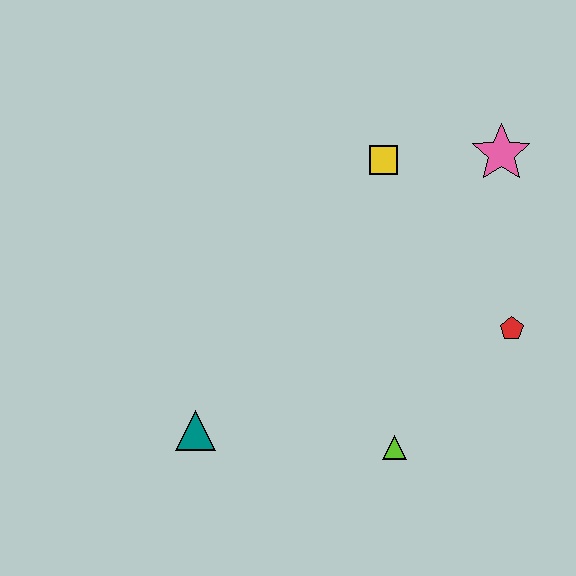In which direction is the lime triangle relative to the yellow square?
The lime triangle is below the yellow square.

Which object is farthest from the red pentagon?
The teal triangle is farthest from the red pentagon.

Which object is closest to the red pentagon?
The lime triangle is closest to the red pentagon.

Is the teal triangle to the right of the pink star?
No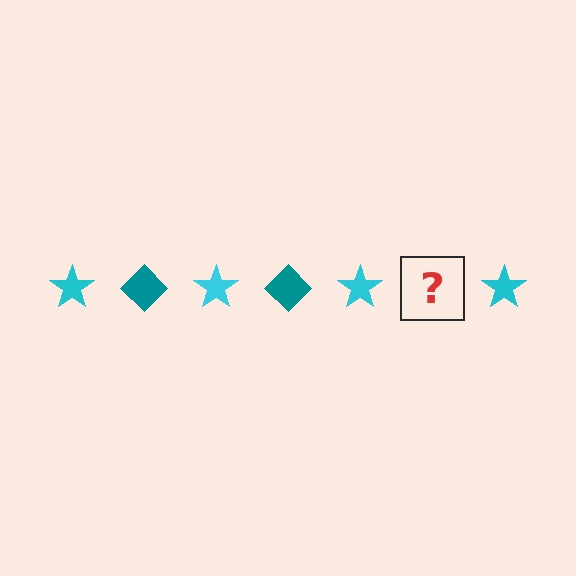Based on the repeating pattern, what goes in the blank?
The blank should be a teal diamond.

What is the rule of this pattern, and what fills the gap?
The rule is that the pattern alternates between cyan star and teal diamond. The gap should be filled with a teal diamond.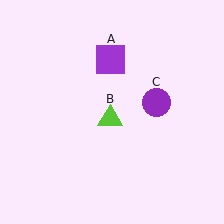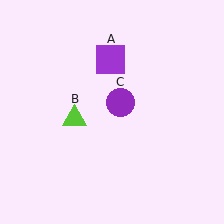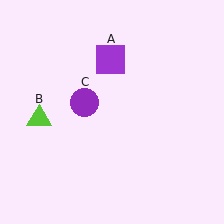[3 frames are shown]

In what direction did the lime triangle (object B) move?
The lime triangle (object B) moved left.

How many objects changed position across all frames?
2 objects changed position: lime triangle (object B), purple circle (object C).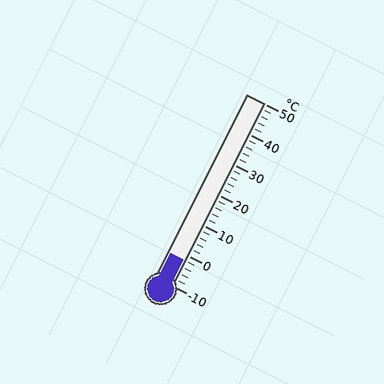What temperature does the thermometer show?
The thermometer shows approximately -2°C.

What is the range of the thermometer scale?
The thermometer scale ranges from -10°C to 50°C.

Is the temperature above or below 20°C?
The temperature is below 20°C.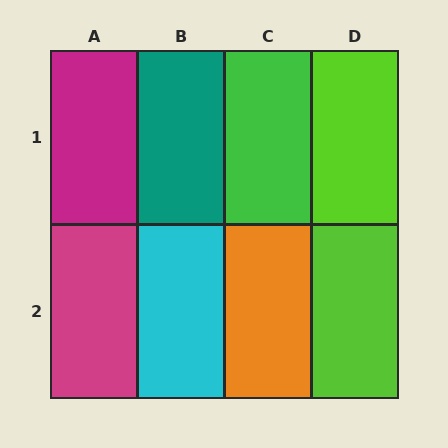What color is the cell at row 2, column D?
Lime.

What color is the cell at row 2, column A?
Magenta.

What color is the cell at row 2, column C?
Orange.